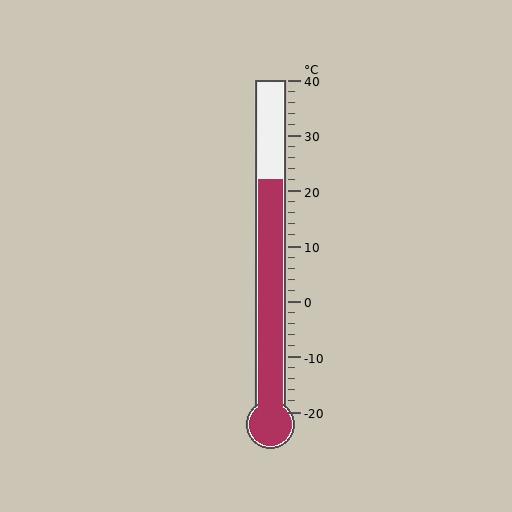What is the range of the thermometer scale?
The thermometer scale ranges from -20°C to 40°C.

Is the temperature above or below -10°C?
The temperature is above -10°C.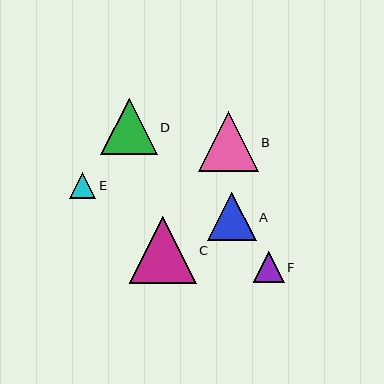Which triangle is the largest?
Triangle C is the largest with a size of approximately 67 pixels.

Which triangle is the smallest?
Triangle E is the smallest with a size of approximately 26 pixels.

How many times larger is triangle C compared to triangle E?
Triangle C is approximately 2.6 times the size of triangle E.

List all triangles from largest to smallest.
From largest to smallest: C, B, D, A, F, E.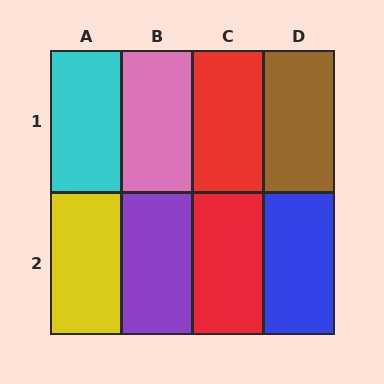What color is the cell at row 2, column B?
Purple.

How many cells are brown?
1 cell is brown.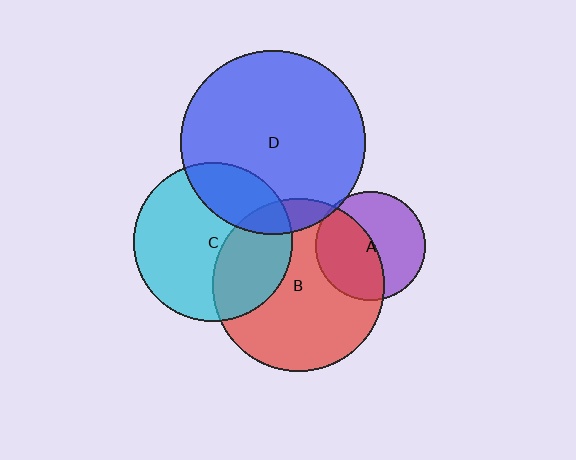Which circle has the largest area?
Circle D (blue).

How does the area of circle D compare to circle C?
Approximately 1.3 times.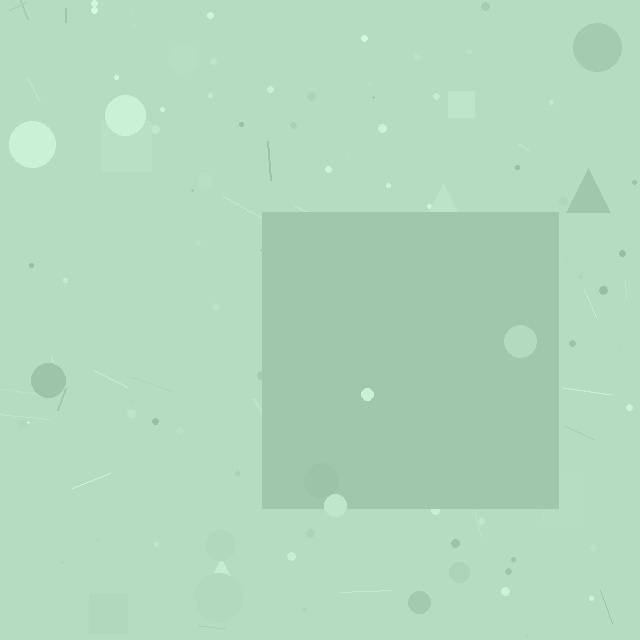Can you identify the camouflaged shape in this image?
The camouflaged shape is a square.